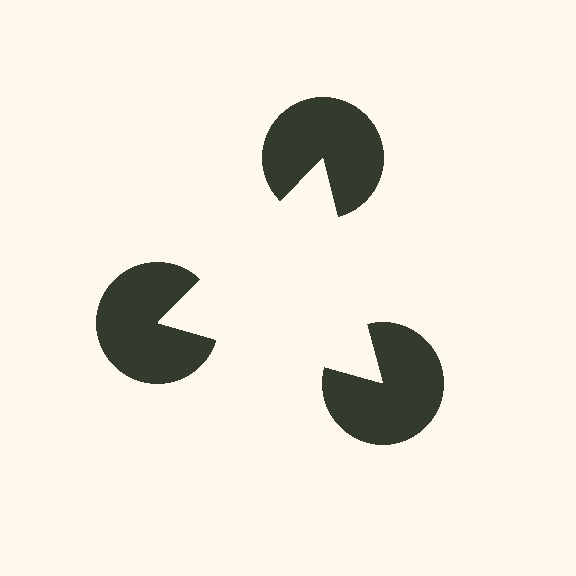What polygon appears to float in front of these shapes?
An illusory triangle — its edges are inferred from the aligned wedge cuts in the pac-man discs, not physically drawn.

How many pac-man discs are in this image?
There are 3 — one at each vertex of the illusory triangle.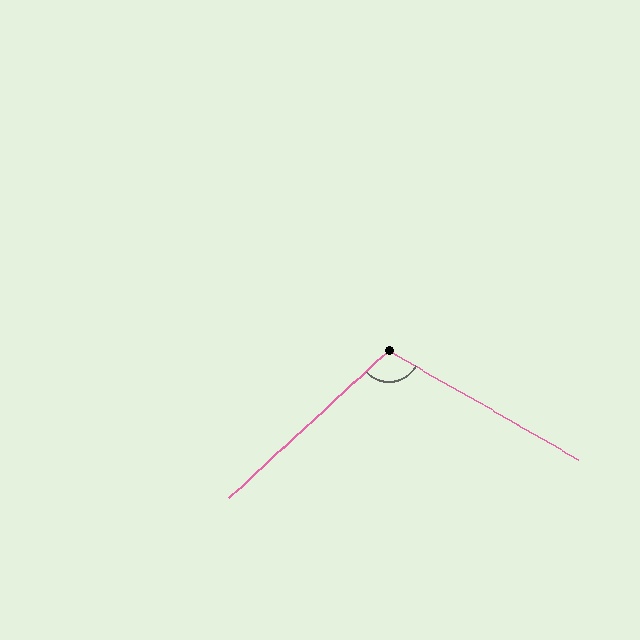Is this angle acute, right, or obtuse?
It is obtuse.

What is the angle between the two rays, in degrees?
Approximately 108 degrees.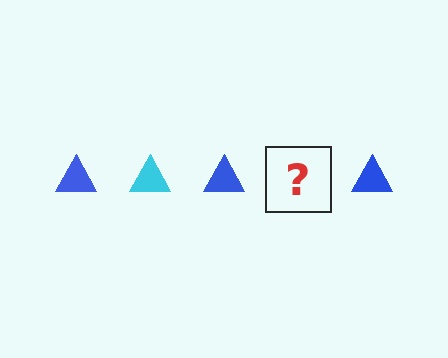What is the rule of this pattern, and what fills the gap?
The rule is that the pattern cycles through blue, cyan triangles. The gap should be filled with a cyan triangle.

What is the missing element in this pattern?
The missing element is a cyan triangle.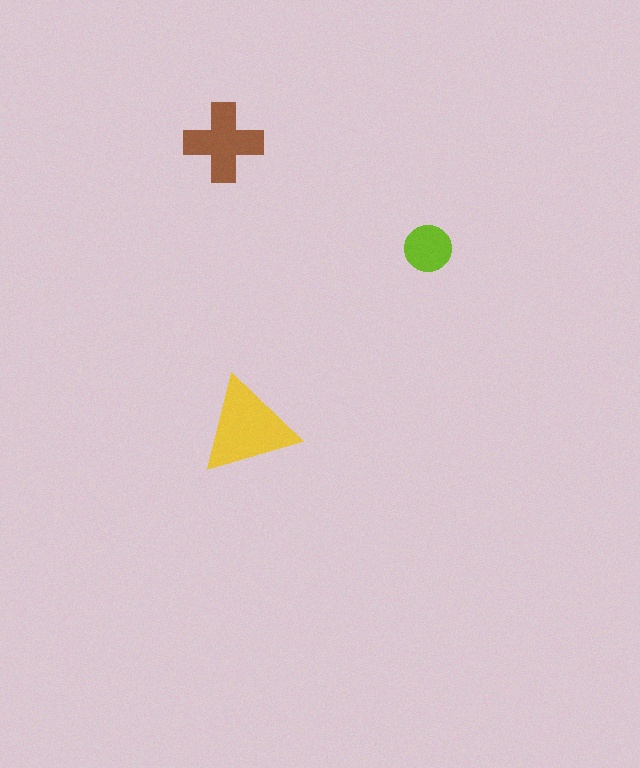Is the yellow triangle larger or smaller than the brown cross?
Larger.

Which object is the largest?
The yellow triangle.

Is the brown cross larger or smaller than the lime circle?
Larger.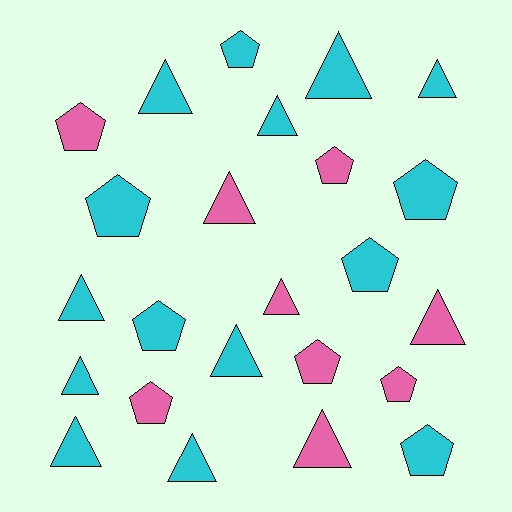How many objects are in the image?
There are 24 objects.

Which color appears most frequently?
Cyan, with 15 objects.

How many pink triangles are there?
There are 4 pink triangles.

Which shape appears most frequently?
Triangle, with 13 objects.